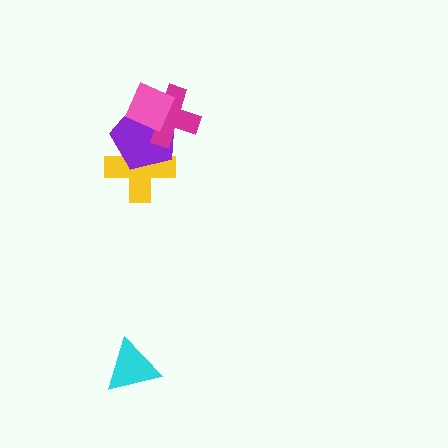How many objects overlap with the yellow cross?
2 objects overlap with the yellow cross.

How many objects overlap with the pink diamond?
2 objects overlap with the pink diamond.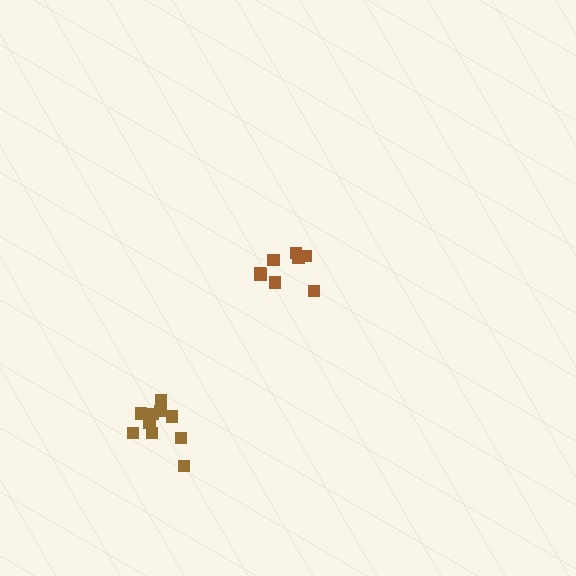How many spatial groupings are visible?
There are 2 spatial groupings.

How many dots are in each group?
Group 1: 8 dots, Group 2: 10 dots (18 total).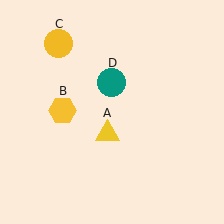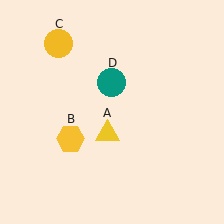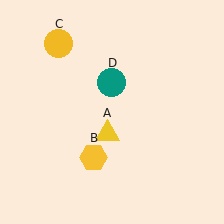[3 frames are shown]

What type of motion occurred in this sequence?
The yellow hexagon (object B) rotated counterclockwise around the center of the scene.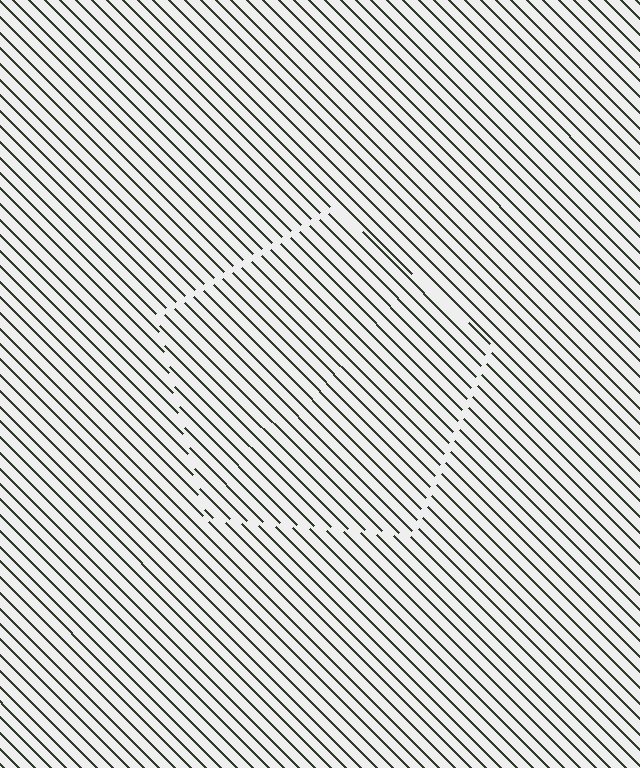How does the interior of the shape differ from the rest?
The interior of the shape contains the same grating, shifted by half a period — the contour is defined by the phase discontinuity where line-ends from the inner and outer gratings abut.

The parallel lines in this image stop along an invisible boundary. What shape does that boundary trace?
An illusory pentagon. The interior of the shape contains the same grating, shifted by half a period — the contour is defined by the phase discontinuity where line-ends from the inner and outer gratings abut.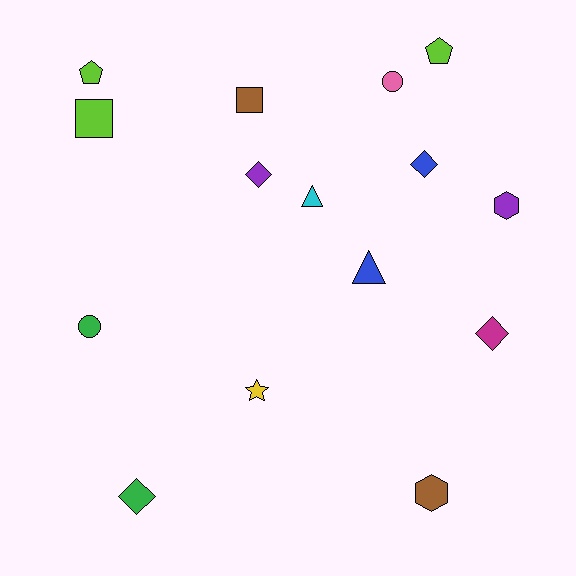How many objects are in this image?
There are 15 objects.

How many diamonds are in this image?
There are 4 diamonds.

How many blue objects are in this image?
There are 2 blue objects.